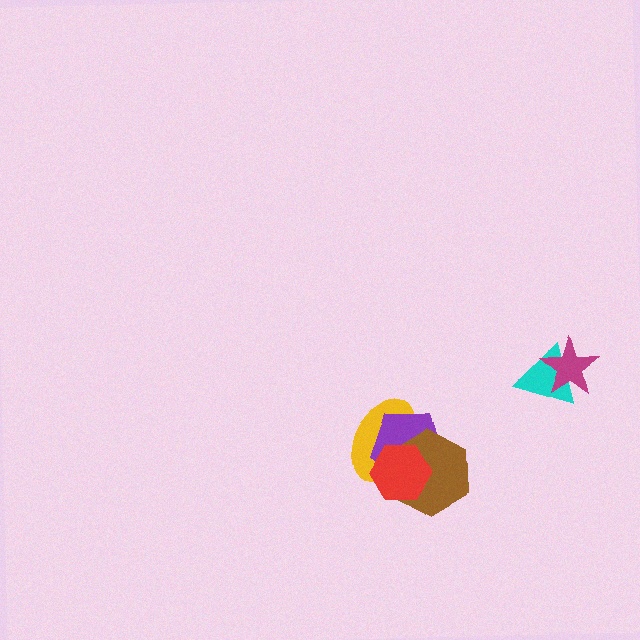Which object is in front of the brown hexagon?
The red hexagon is in front of the brown hexagon.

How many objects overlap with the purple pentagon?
3 objects overlap with the purple pentagon.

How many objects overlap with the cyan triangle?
1 object overlaps with the cyan triangle.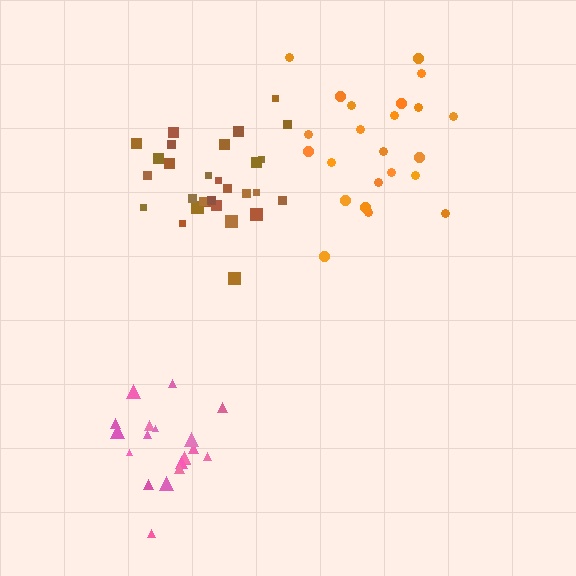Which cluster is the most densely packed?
Brown.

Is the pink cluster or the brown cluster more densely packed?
Brown.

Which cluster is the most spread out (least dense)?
Orange.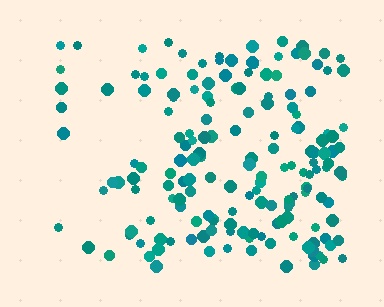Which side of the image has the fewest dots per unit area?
The left.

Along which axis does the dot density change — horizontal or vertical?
Horizontal.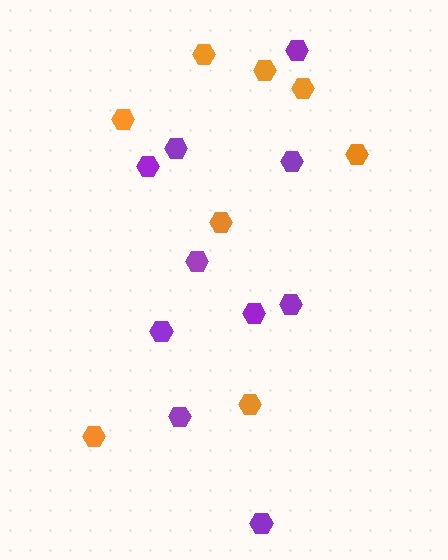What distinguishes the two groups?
There are 2 groups: one group of purple hexagons (10) and one group of orange hexagons (8).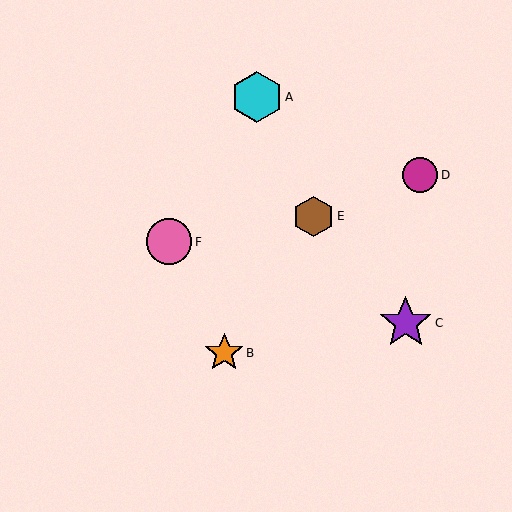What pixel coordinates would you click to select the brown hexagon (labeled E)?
Click at (313, 216) to select the brown hexagon E.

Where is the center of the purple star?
The center of the purple star is at (406, 323).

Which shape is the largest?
The purple star (labeled C) is the largest.